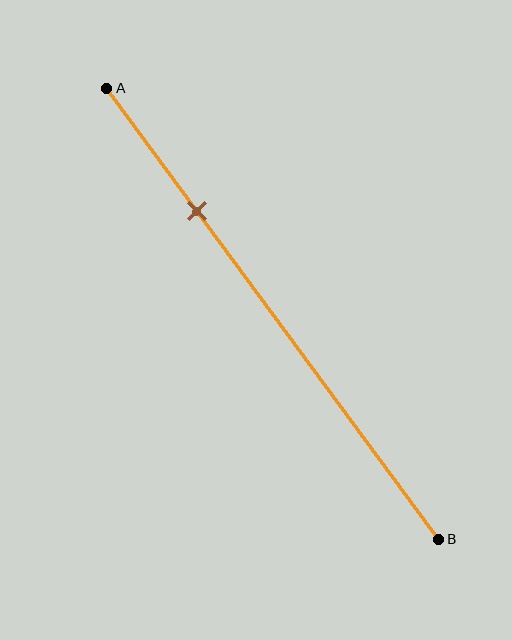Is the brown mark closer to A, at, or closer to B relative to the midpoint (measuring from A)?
The brown mark is closer to point A than the midpoint of segment AB.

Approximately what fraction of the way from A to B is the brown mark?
The brown mark is approximately 25% of the way from A to B.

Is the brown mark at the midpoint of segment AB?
No, the mark is at about 25% from A, not at the 50% midpoint.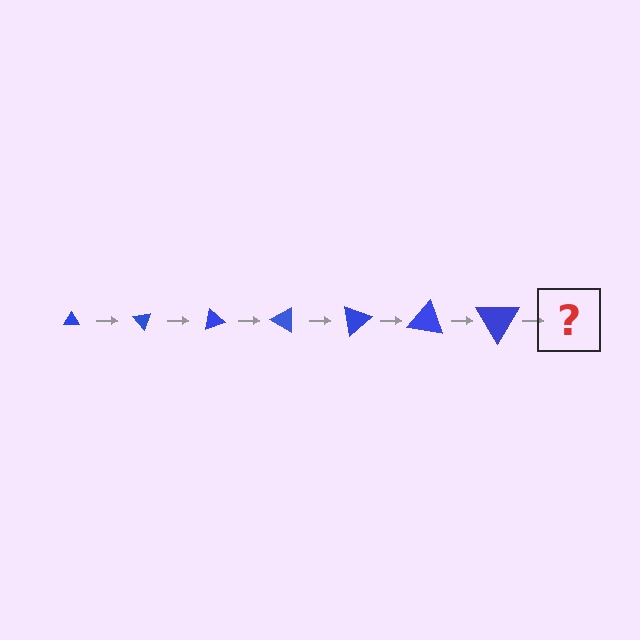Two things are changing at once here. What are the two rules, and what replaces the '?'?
The two rules are that the triangle grows larger each step and it rotates 50 degrees each step. The '?' should be a triangle, larger than the previous one and rotated 350 degrees from the start.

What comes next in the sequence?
The next element should be a triangle, larger than the previous one and rotated 350 degrees from the start.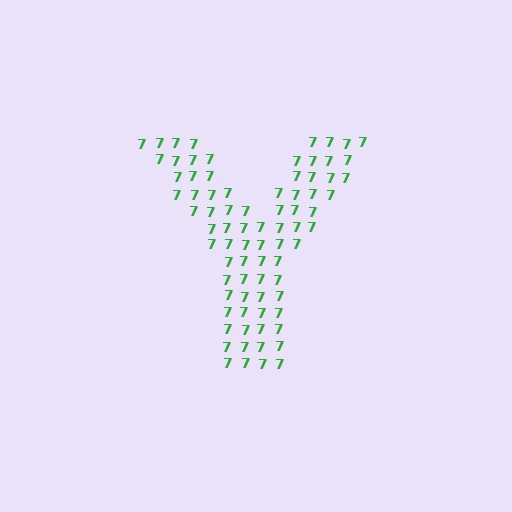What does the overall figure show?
The overall figure shows the letter Y.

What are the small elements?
The small elements are digit 7's.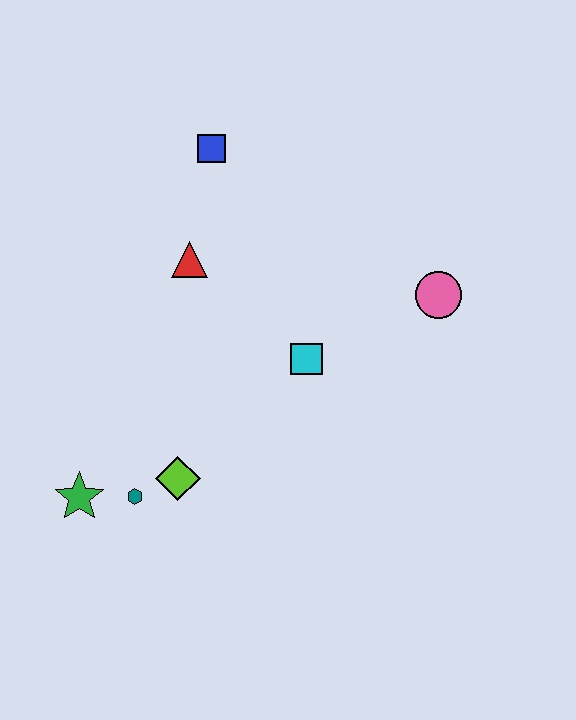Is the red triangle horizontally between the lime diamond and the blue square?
Yes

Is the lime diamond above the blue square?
No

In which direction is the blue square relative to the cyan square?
The blue square is above the cyan square.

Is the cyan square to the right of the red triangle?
Yes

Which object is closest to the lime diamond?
The teal hexagon is closest to the lime diamond.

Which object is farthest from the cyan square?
The green star is farthest from the cyan square.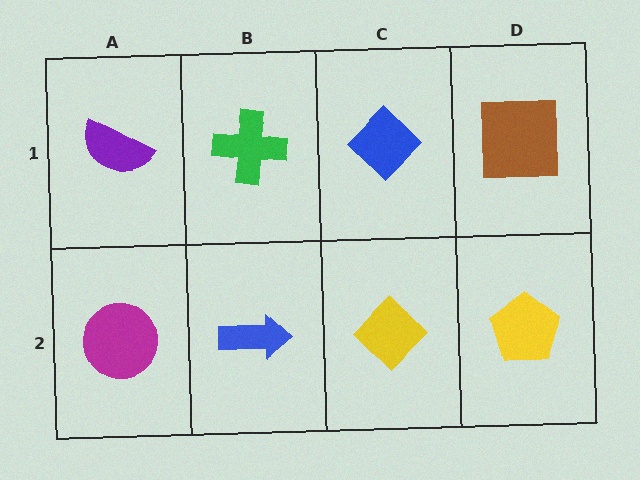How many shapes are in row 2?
4 shapes.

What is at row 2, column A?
A magenta circle.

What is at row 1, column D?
A brown square.